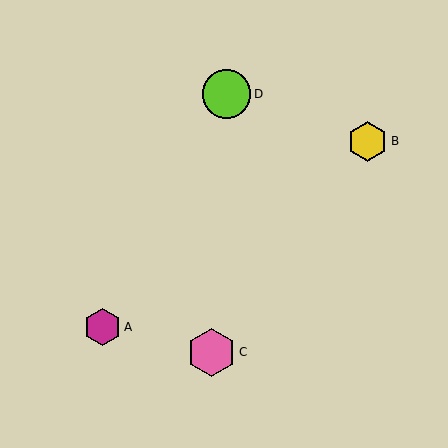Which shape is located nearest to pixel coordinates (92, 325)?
The magenta hexagon (labeled A) at (103, 327) is nearest to that location.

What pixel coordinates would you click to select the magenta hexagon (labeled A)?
Click at (103, 327) to select the magenta hexagon A.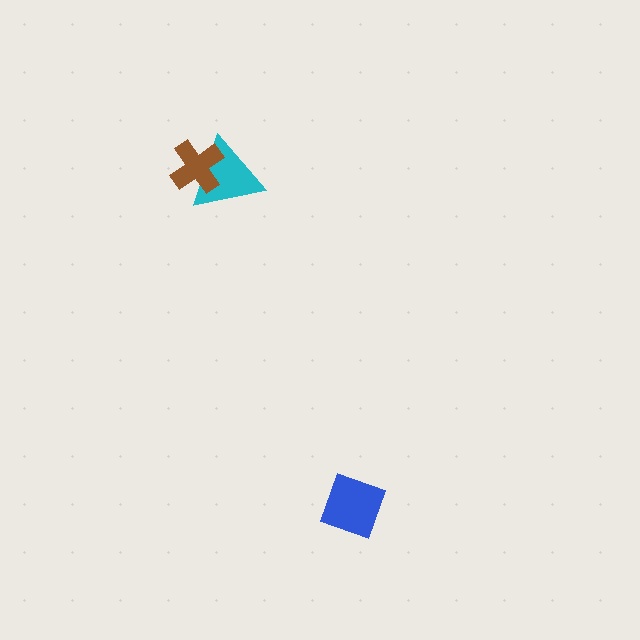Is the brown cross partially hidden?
No, no other shape covers it.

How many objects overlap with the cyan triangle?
1 object overlaps with the cyan triangle.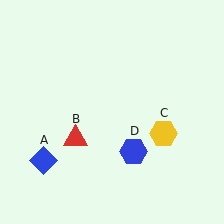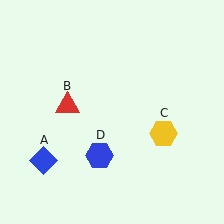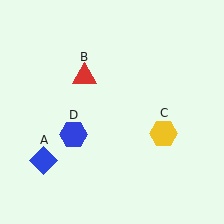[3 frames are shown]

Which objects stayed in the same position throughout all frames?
Blue diamond (object A) and yellow hexagon (object C) remained stationary.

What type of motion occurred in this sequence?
The red triangle (object B), blue hexagon (object D) rotated clockwise around the center of the scene.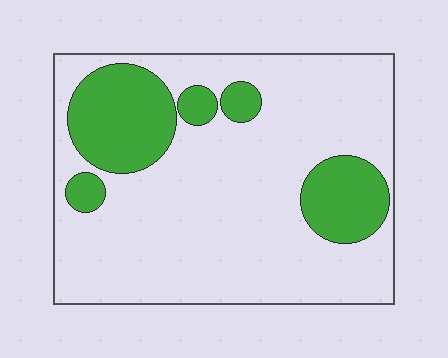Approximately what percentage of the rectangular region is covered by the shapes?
Approximately 25%.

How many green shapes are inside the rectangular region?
5.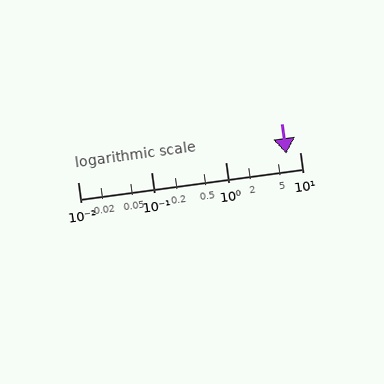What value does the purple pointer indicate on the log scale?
The pointer indicates approximately 6.6.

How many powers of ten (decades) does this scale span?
The scale spans 3 decades, from 0.01 to 10.